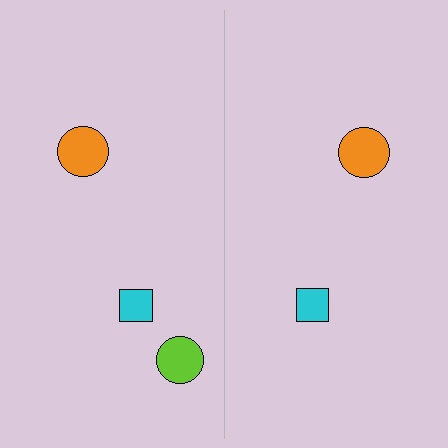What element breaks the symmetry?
A lime circle is missing from the right side.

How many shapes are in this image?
There are 5 shapes in this image.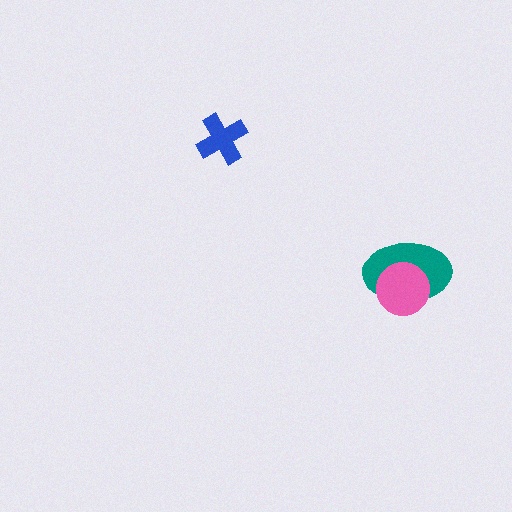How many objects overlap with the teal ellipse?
1 object overlaps with the teal ellipse.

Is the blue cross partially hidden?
No, no other shape covers it.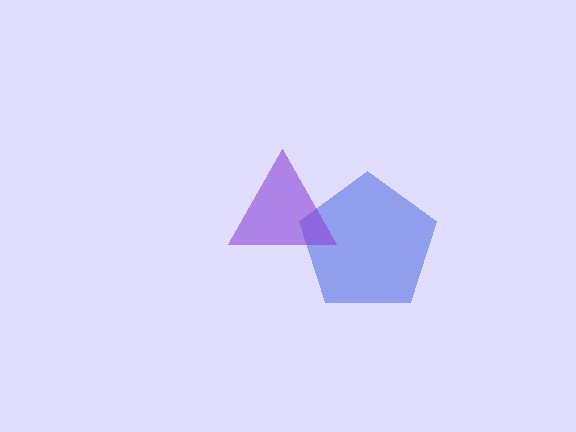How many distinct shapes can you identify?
There are 2 distinct shapes: a blue pentagon, a purple triangle.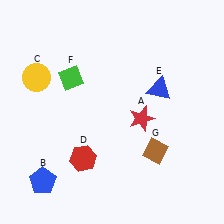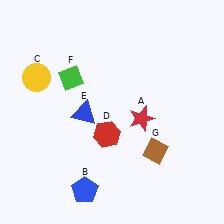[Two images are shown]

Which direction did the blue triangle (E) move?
The blue triangle (E) moved left.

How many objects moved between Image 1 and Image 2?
3 objects moved between the two images.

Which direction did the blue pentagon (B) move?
The blue pentagon (B) moved right.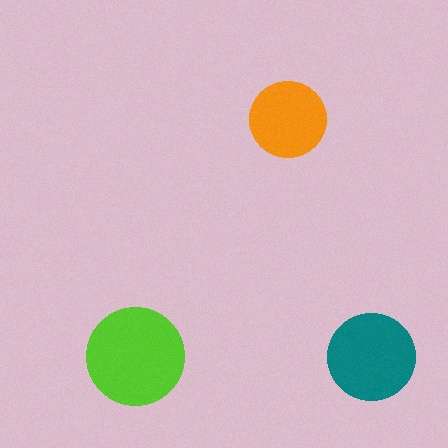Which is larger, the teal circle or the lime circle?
The lime one.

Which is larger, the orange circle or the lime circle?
The lime one.